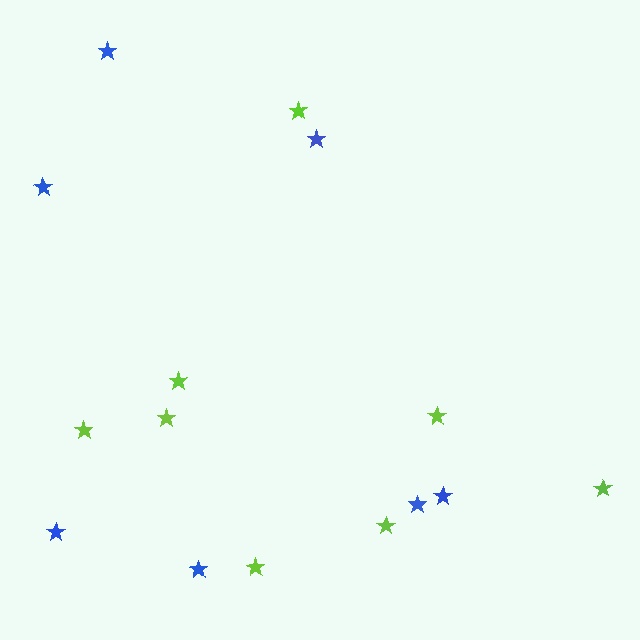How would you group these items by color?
There are 2 groups: one group of lime stars (8) and one group of blue stars (7).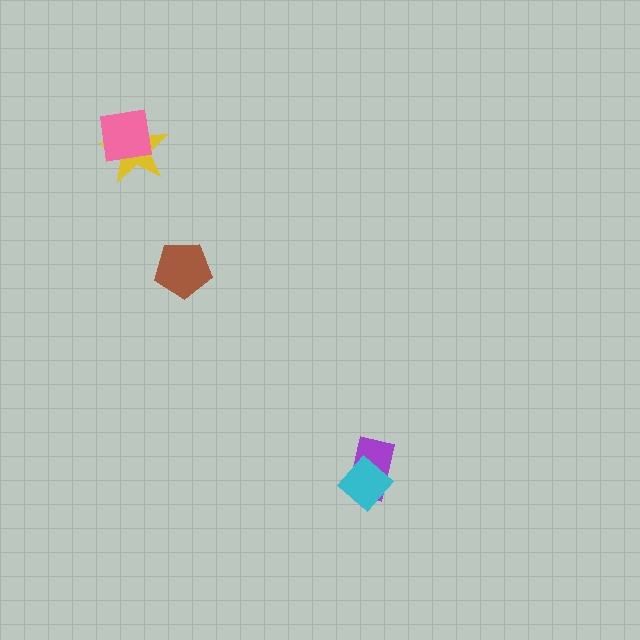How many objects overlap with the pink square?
1 object overlaps with the pink square.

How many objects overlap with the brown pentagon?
0 objects overlap with the brown pentagon.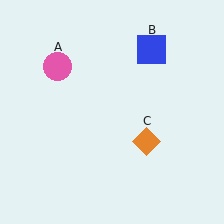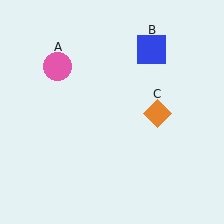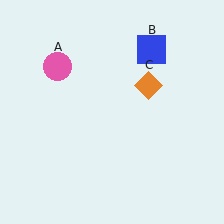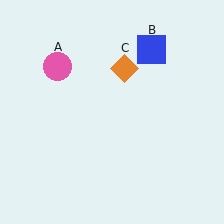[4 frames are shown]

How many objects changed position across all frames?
1 object changed position: orange diamond (object C).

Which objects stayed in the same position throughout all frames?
Pink circle (object A) and blue square (object B) remained stationary.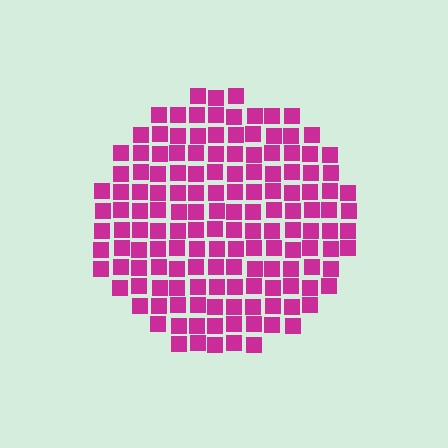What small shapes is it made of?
It is made of small squares.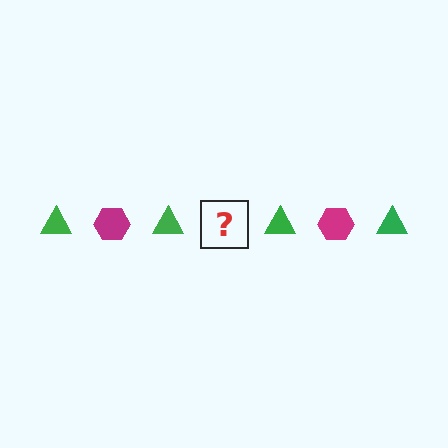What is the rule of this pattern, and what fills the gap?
The rule is that the pattern alternates between green triangle and magenta hexagon. The gap should be filled with a magenta hexagon.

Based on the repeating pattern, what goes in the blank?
The blank should be a magenta hexagon.